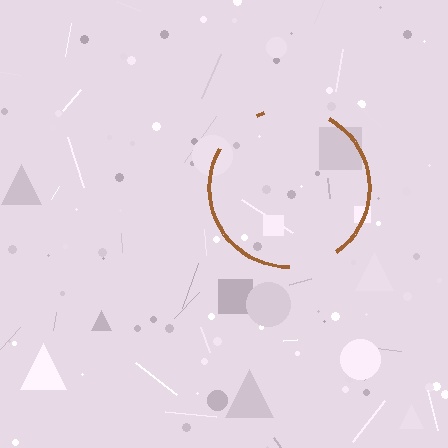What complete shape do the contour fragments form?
The contour fragments form a circle.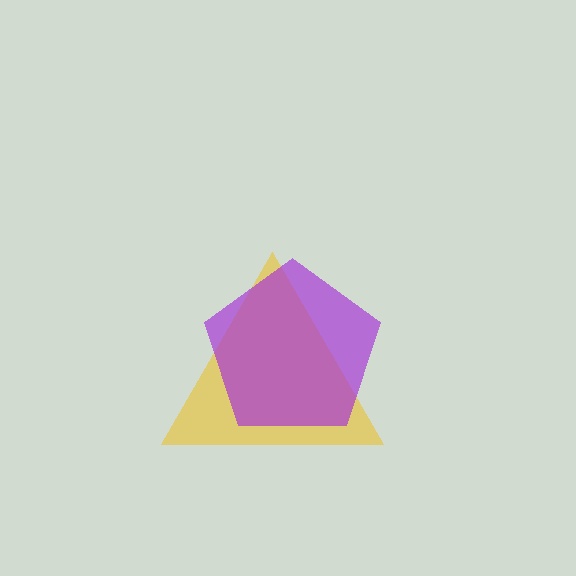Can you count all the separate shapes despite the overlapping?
Yes, there are 2 separate shapes.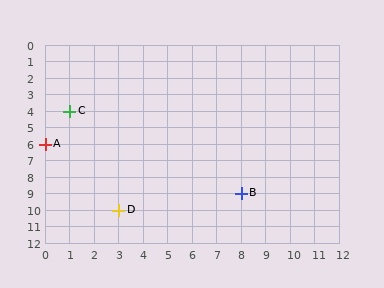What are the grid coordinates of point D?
Point D is at grid coordinates (3, 10).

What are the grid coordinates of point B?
Point B is at grid coordinates (8, 9).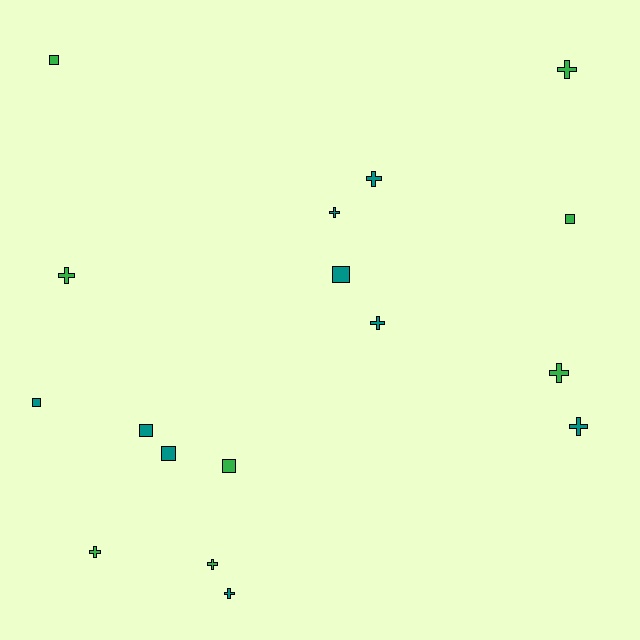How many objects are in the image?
There are 17 objects.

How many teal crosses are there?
There are 5 teal crosses.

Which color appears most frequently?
Teal, with 9 objects.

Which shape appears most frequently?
Cross, with 10 objects.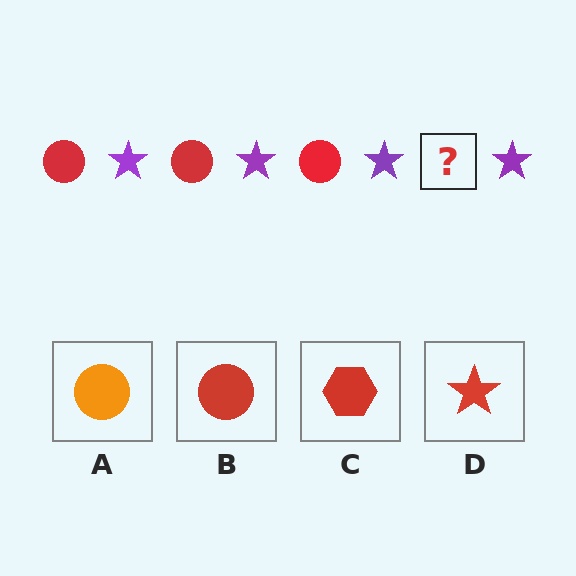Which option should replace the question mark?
Option B.